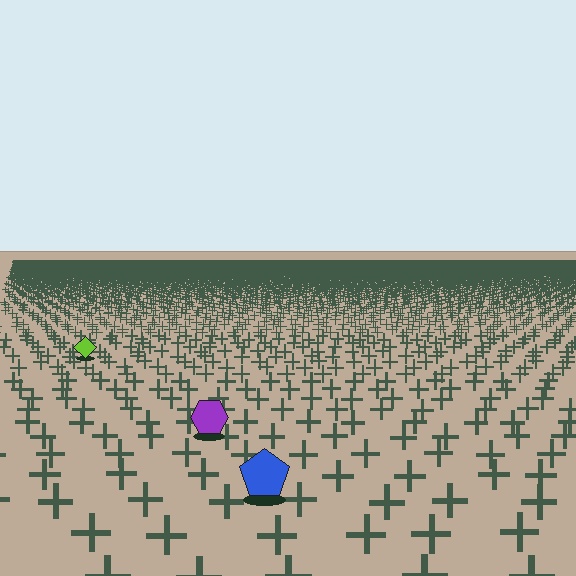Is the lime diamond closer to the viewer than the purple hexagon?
No. The purple hexagon is closer — you can tell from the texture gradient: the ground texture is coarser near it.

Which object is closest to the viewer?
The blue pentagon is closest. The texture marks near it are larger and more spread out.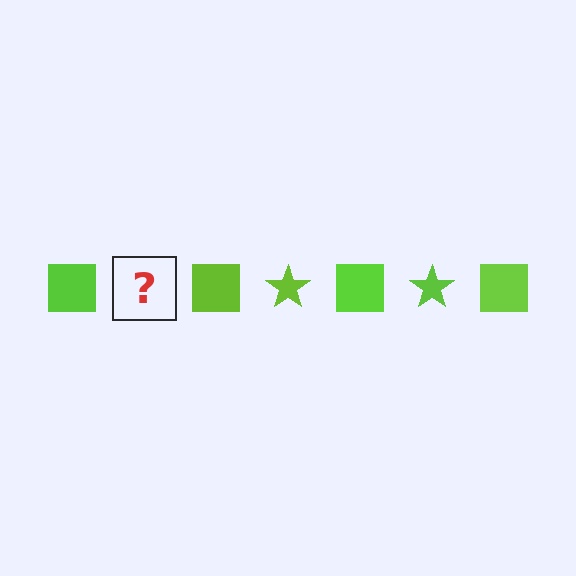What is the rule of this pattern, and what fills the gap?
The rule is that the pattern cycles through square, star shapes in lime. The gap should be filled with a lime star.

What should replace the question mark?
The question mark should be replaced with a lime star.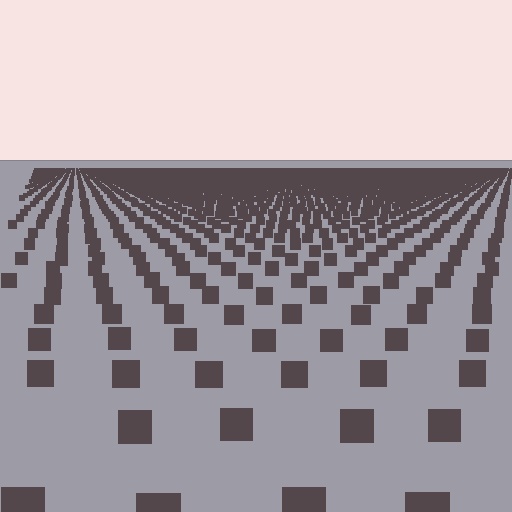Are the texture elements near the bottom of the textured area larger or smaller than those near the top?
Larger. Near the bottom, elements are closer to the viewer and appear at a bigger on-screen size.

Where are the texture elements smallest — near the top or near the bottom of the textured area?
Near the top.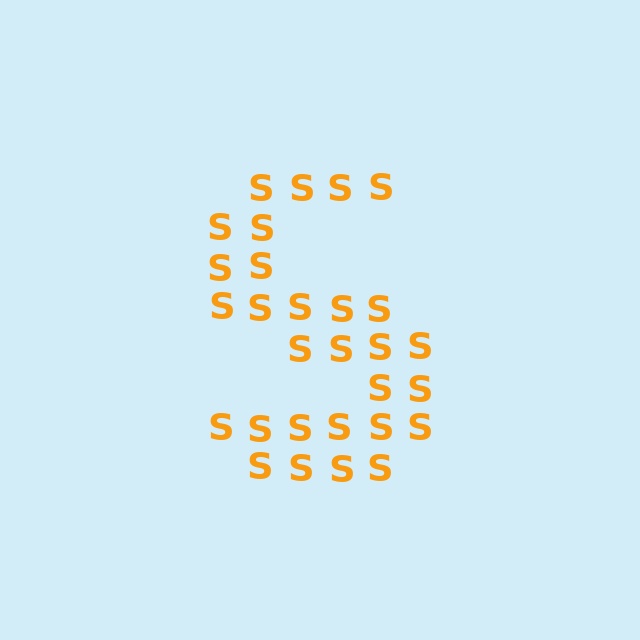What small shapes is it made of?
It is made of small letter S's.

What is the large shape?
The large shape is the letter S.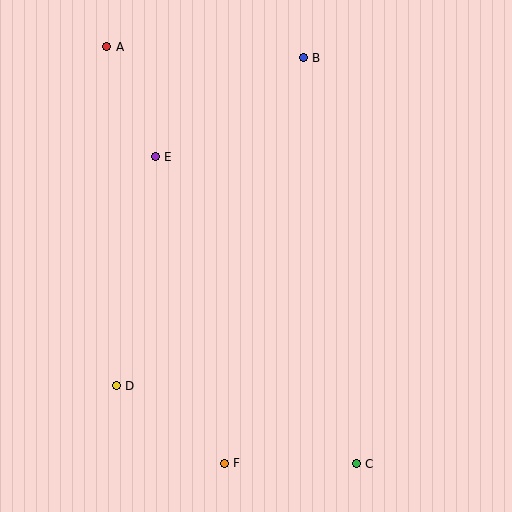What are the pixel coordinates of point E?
Point E is at (155, 157).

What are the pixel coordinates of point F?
Point F is at (224, 463).